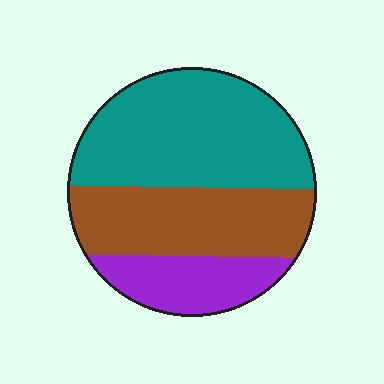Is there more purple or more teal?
Teal.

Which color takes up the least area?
Purple, at roughly 20%.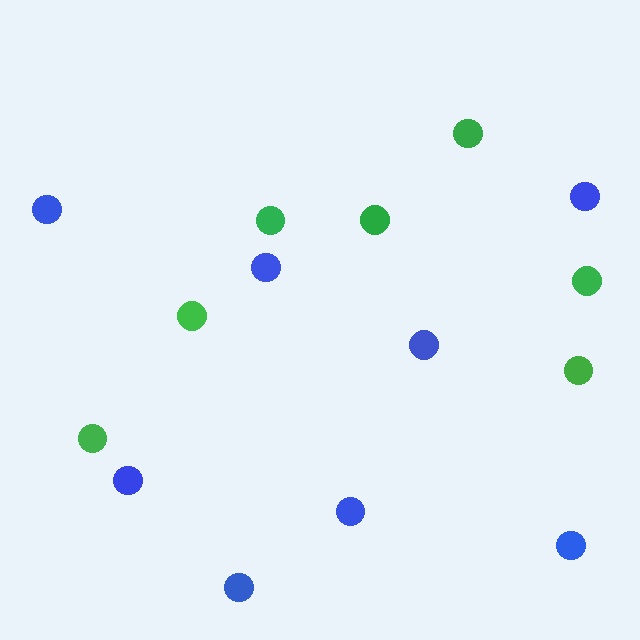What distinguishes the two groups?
There are 2 groups: one group of blue circles (8) and one group of green circles (7).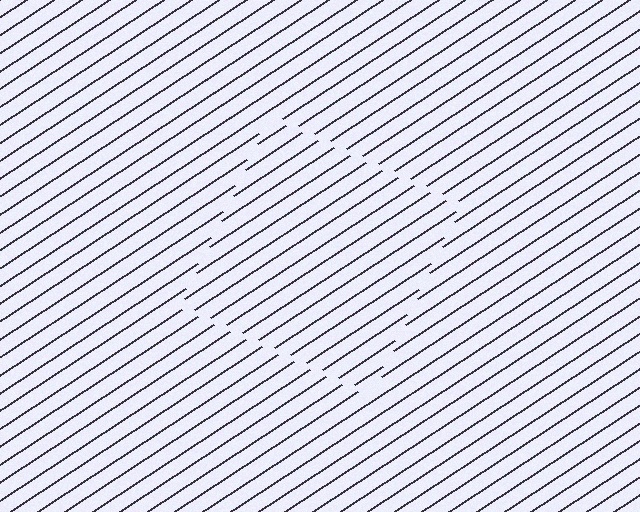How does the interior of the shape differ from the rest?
The interior of the shape contains the same grating, shifted by half a period — the contour is defined by the phase discontinuity where line-ends from the inner and outer gratings abut.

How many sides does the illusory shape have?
4 sides — the line-ends trace a square.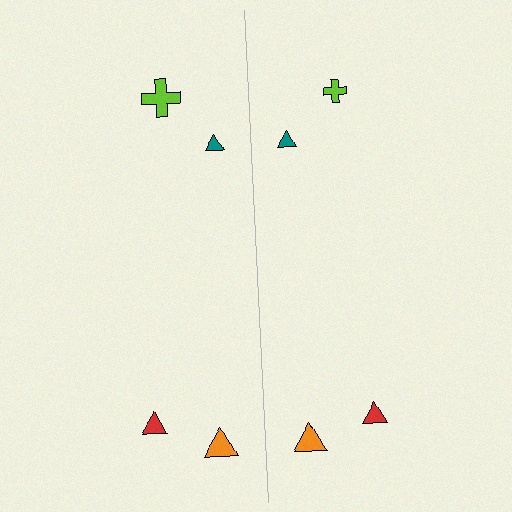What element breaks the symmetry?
The lime cross on the right side has a different size than its mirror counterpart.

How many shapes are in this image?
There are 8 shapes in this image.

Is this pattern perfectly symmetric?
No, the pattern is not perfectly symmetric. The lime cross on the right side has a different size than its mirror counterpart.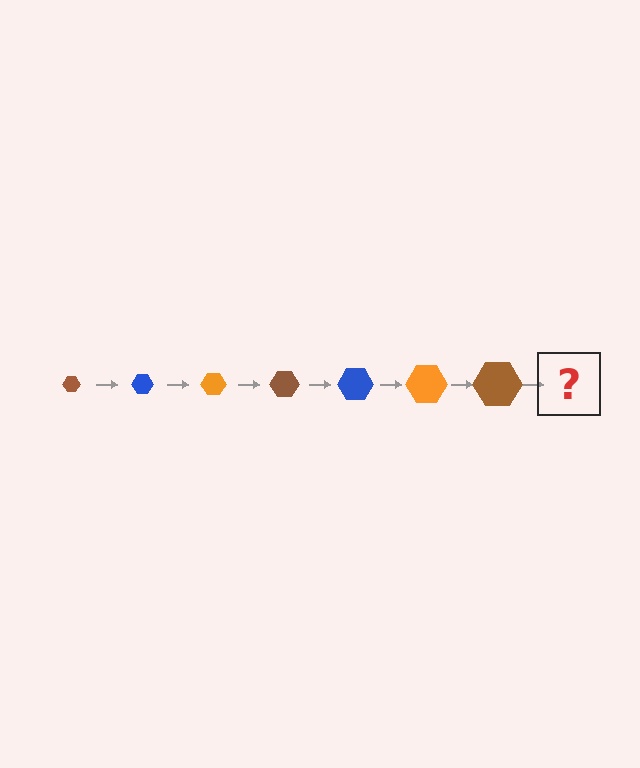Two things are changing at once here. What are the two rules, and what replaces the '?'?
The two rules are that the hexagon grows larger each step and the color cycles through brown, blue, and orange. The '?' should be a blue hexagon, larger than the previous one.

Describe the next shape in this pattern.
It should be a blue hexagon, larger than the previous one.